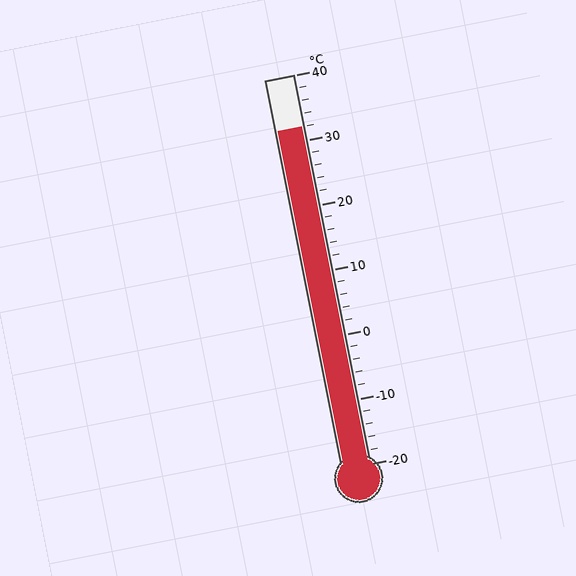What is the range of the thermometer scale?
The thermometer scale ranges from -20°C to 40°C.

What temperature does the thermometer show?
The thermometer shows approximately 32°C.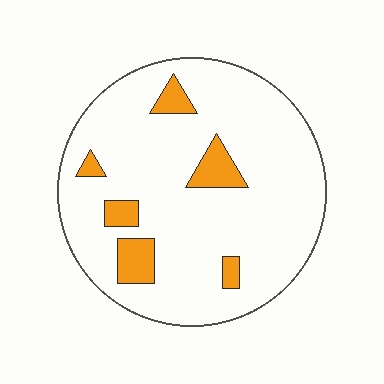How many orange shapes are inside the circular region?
6.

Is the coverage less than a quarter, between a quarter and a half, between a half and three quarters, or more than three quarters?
Less than a quarter.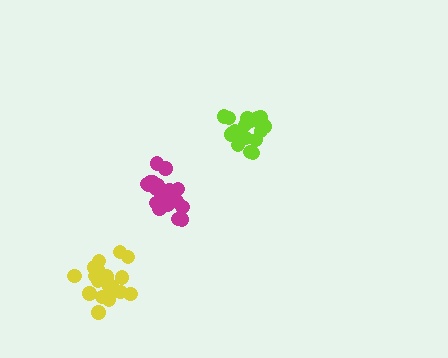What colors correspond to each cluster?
The clusters are colored: yellow, lime, magenta.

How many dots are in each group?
Group 1: 19 dots, Group 2: 20 dots, Group 3: 20 dots (59 total).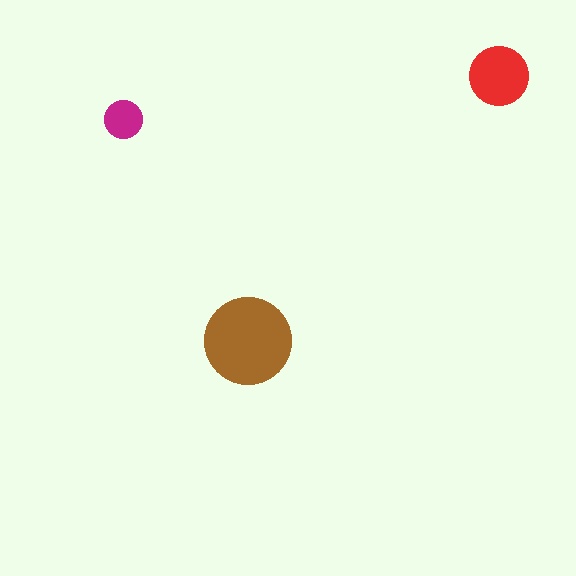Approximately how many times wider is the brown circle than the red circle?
About 1.5 times wider.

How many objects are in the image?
There are 3 objects in the image.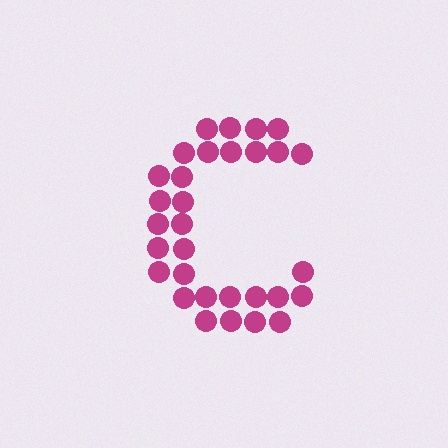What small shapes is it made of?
It is made of small circles.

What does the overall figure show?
The overall figure shows the letter C.